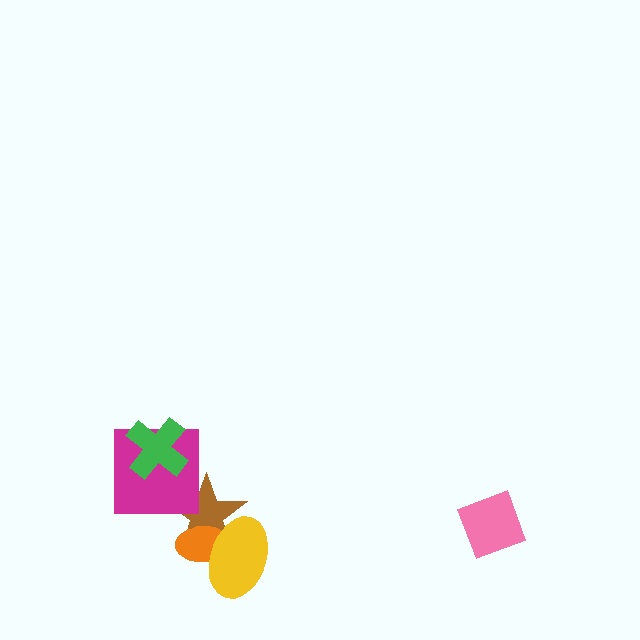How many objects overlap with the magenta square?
2 objects overlap with the magenta square.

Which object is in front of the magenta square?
The green cross is in front of the magenta square.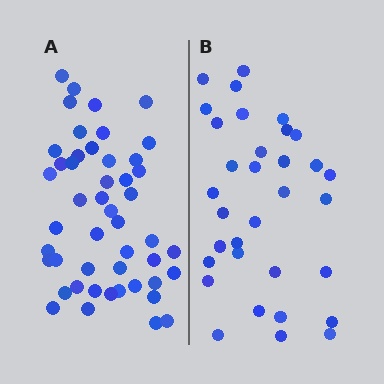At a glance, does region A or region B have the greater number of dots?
Region A (the left region) has more dots.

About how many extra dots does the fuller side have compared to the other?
Region A has approximately 15 more dots than region B.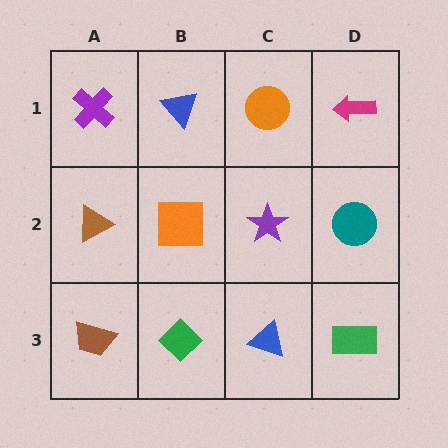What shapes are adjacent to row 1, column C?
A purple star (row 2, column C), a blue triangle (row 1, column B), a magenta arrow (row 1, column D).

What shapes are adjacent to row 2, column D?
A magenta arrow (row 1, column D), a green rectangle (row 3, column D), a purple star (row 2, column C).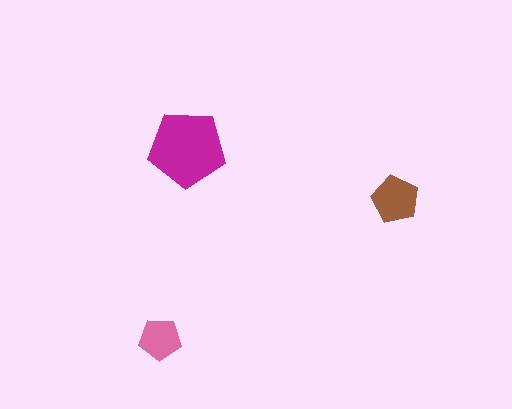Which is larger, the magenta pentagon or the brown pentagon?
The magenta one.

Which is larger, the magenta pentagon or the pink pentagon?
The magenta one.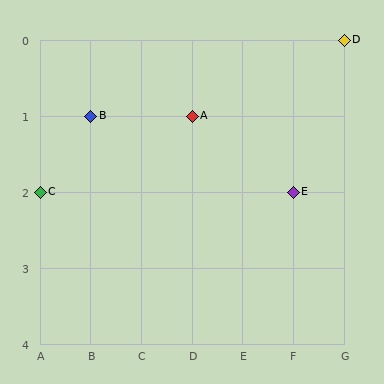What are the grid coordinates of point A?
Point A is at grid coordinates (D, 1).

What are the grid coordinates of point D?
Point D is at grid coordinates (G, 0).